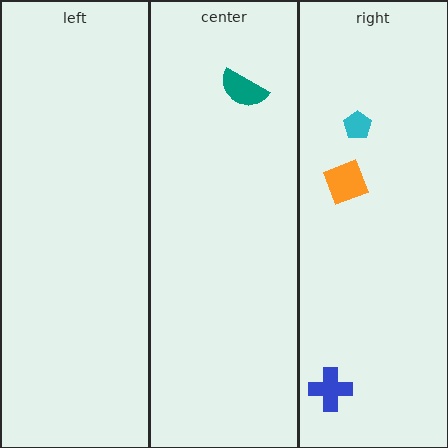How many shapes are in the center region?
1.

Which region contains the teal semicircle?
The center region.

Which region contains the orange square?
The right region.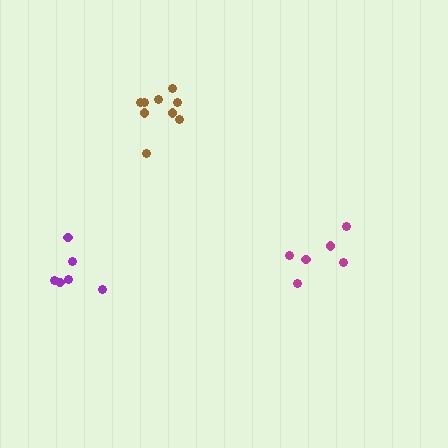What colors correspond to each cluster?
The clusters are colored: brown, magenta, purple.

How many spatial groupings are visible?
There are 3 spatial groupings.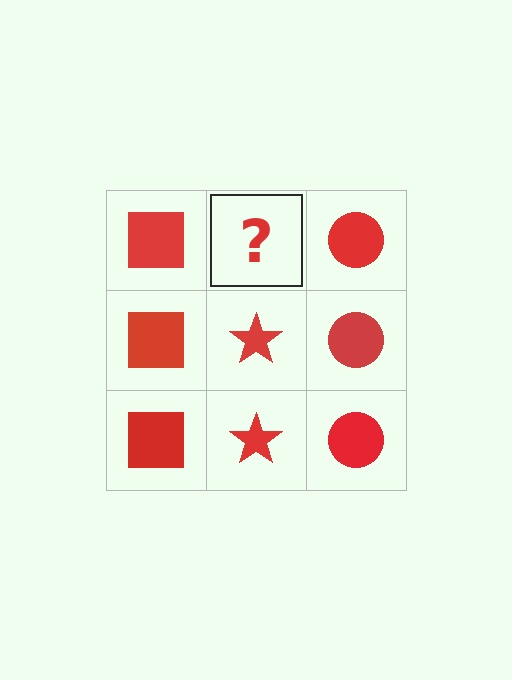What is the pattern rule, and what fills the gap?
The rule is that each column has a consistent shape. The gap should be filled with a red star.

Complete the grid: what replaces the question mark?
The question mark should be replaced with a red star.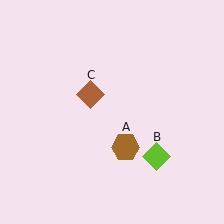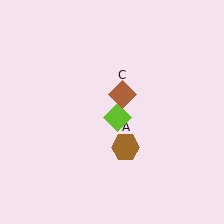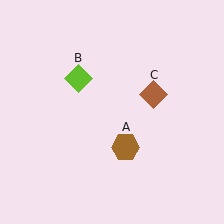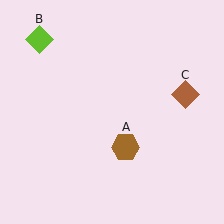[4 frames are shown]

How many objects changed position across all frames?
2 objects changed position: lime diamond (object B), brown diamond (object C).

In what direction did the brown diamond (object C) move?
The brown diamond (object C) moved right.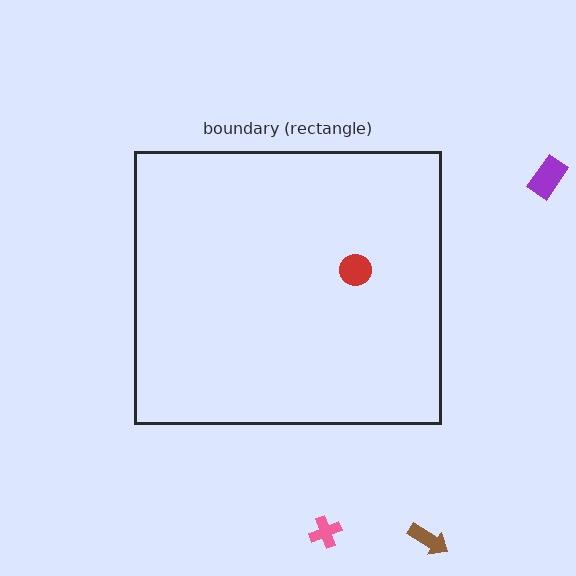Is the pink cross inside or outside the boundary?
Outside.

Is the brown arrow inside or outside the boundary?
Outside.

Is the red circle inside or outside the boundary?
Inside.